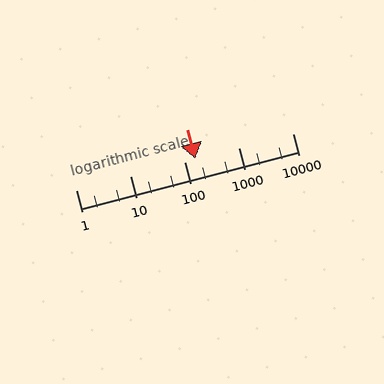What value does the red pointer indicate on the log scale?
The pointer indicates approximately 160.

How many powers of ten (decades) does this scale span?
The scale spans 4 decades, from 1 to 10000.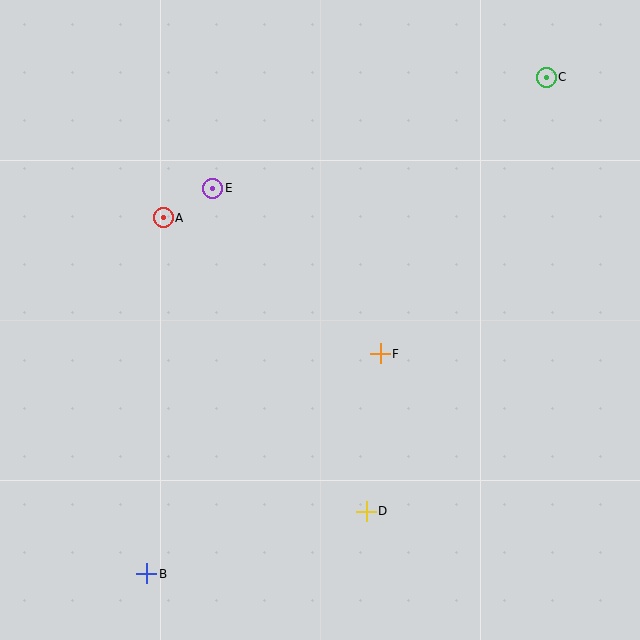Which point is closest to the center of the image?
Point F at (380, 354) is closest to the center.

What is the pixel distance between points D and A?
The distance between D and A is 357 pixels.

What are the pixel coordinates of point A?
Point A is at (163, 218).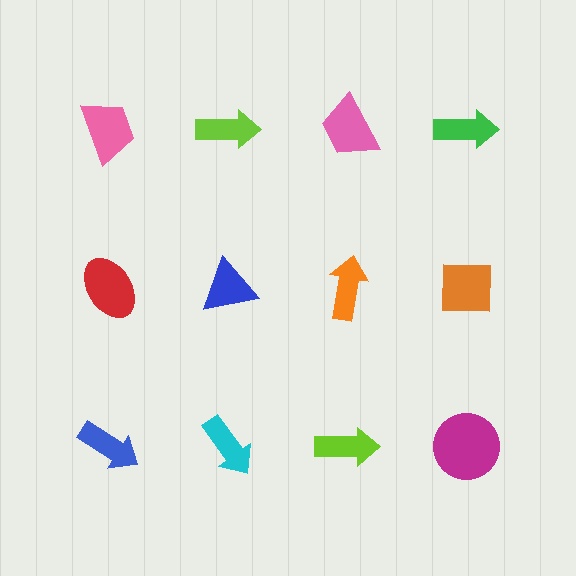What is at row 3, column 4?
A magenta circle.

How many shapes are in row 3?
4 shapes.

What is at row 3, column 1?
A blue arrow.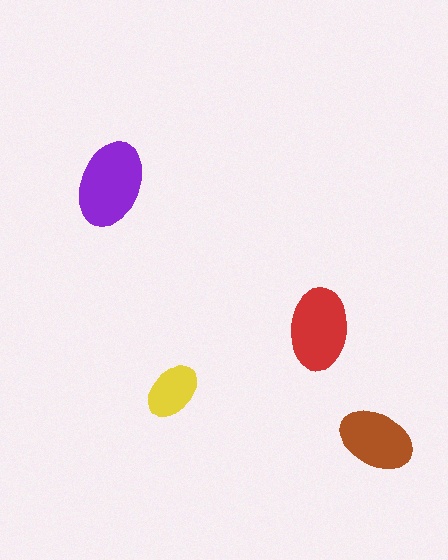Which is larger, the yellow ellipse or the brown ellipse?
The brown one.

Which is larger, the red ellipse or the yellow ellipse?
The red one.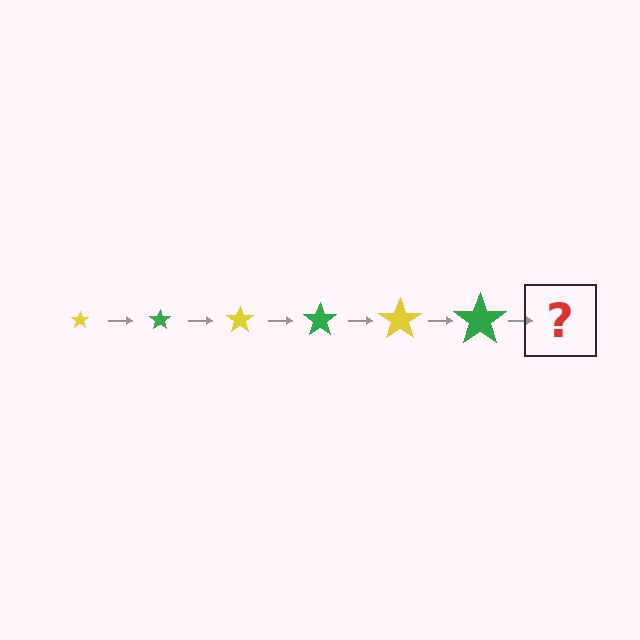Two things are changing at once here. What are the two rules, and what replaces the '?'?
The two rules are that the star grows larger each step and the color cycles through yellow and green. The '?' should be a yellow star, larger than the previous one.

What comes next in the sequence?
The next element should be a yellow star, larger than the previous one.